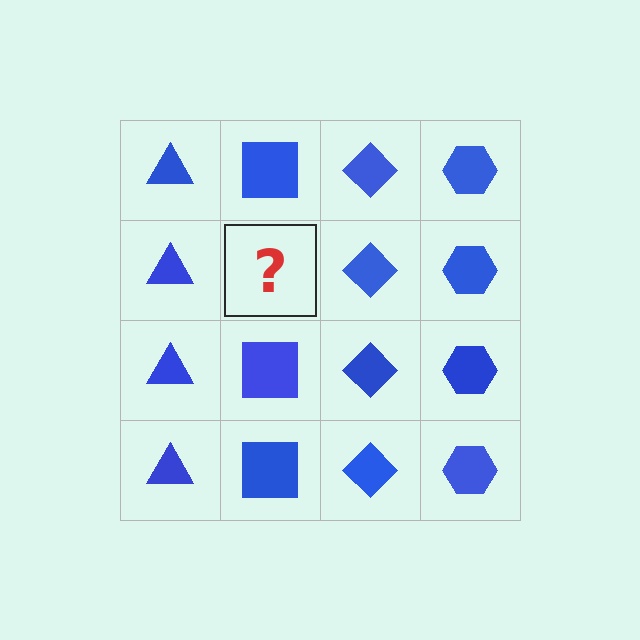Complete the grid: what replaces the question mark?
The question mark should be replaced with a blue square.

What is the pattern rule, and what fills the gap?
The rule is that each column has a consistent shape. The gap should be filled with a blue square.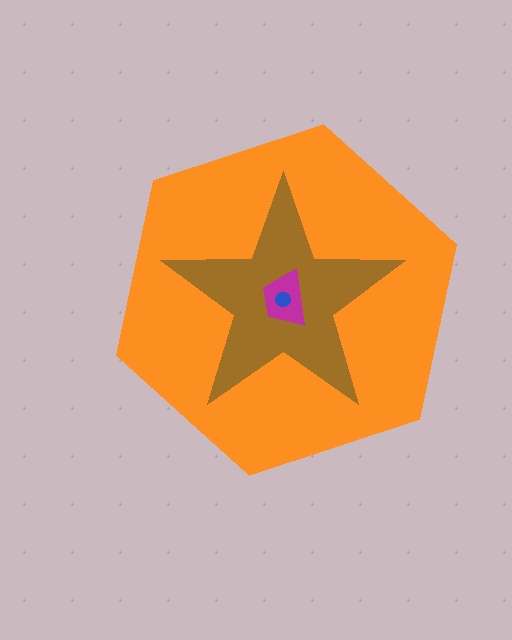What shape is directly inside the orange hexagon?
The brown star.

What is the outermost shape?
The orange hexagon.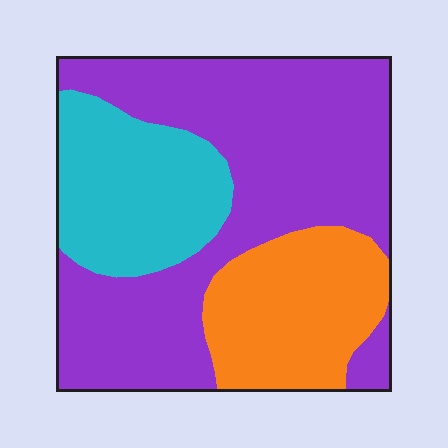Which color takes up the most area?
Purple, at roughly 55%.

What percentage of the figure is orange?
Orange covers roughly 20% of the figure.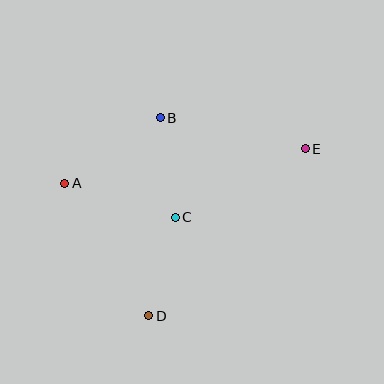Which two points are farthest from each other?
Points A and E are farthest from each other.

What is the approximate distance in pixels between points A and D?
The distance between A and D is approximately 157 pixels.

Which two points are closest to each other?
Points B and C are closest to each other.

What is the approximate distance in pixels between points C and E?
The distance between C and E is approximately 147 pixels.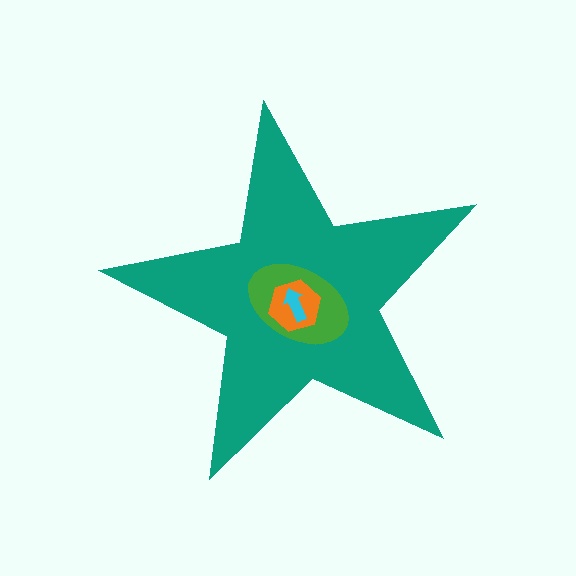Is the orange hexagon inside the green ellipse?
Yes.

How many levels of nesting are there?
4.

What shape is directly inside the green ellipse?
The orange hexagon.